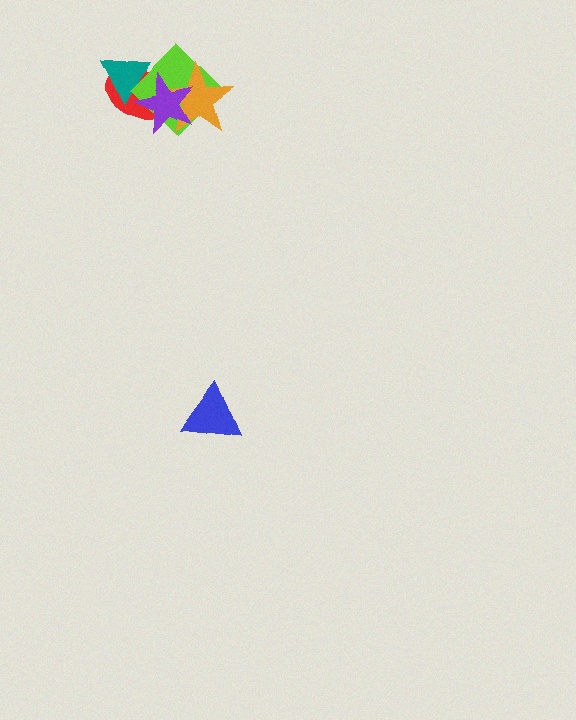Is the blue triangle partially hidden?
No, no other shape covers it.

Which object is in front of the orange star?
The purple star is in front of the orange star.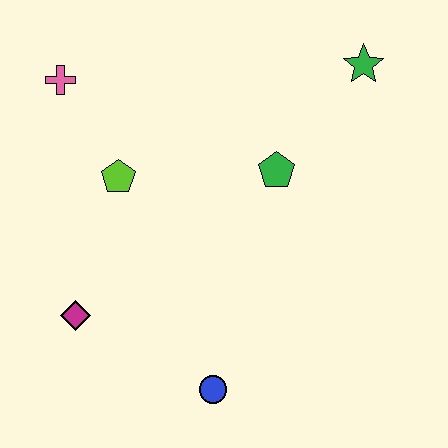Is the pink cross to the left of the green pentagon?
Yes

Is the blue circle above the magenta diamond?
No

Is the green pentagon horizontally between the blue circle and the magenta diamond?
No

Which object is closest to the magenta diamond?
The lime pentagon is closest to the magenta diamond.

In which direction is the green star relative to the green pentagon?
The green star is above the green pentagon.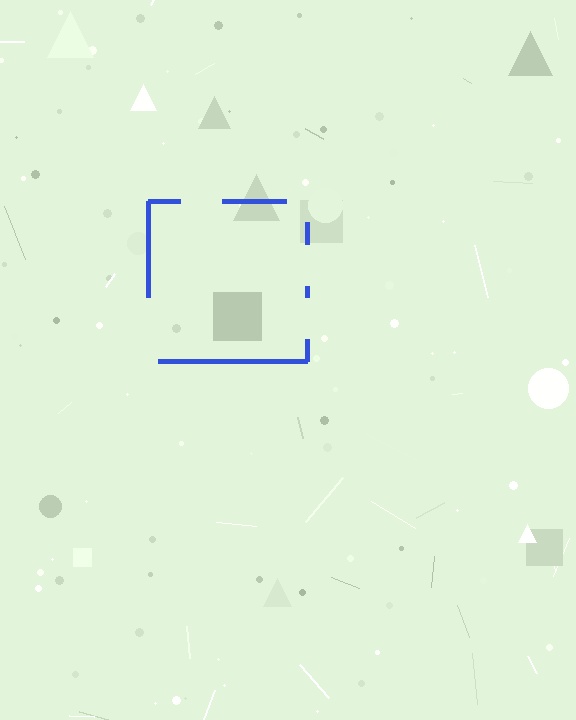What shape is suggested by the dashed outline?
The dashed outline suggests a square.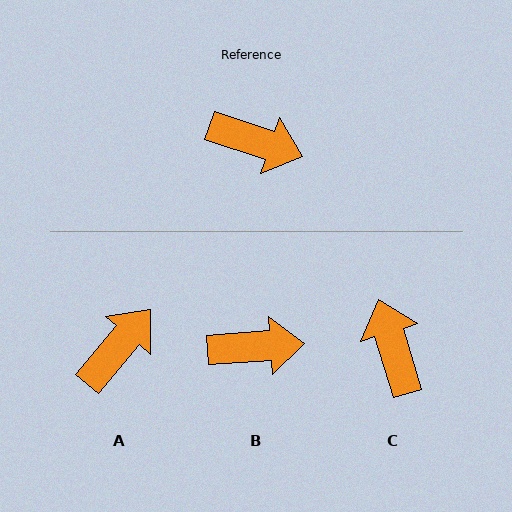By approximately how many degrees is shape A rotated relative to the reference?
Approximately 68 degrees counter-clockwise.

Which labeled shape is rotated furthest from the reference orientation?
C, about 126 degrees away.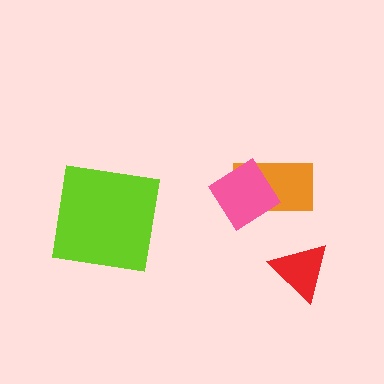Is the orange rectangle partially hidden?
Yes, it is partially covered by another shape.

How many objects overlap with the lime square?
0 objects overlap with the lime square.